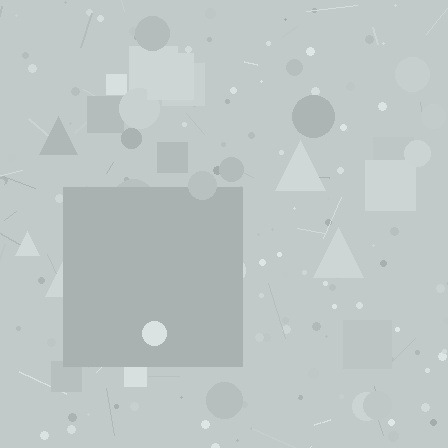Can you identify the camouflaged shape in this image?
The camouflaged shape is a square.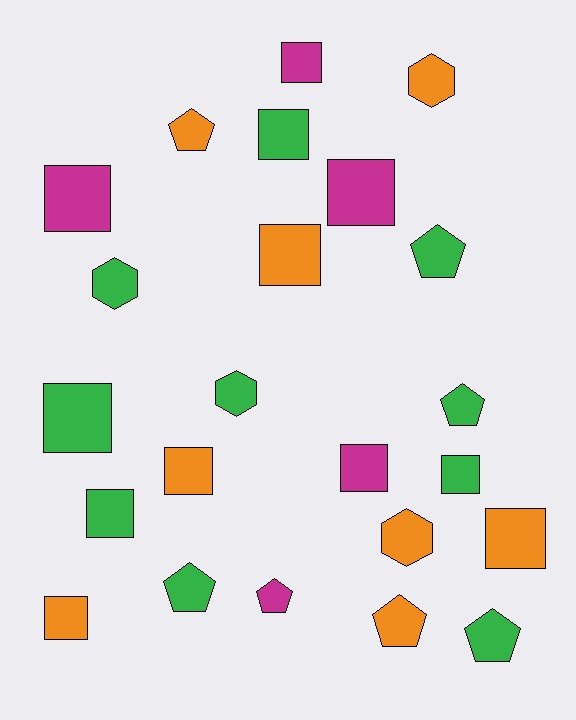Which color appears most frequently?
Green, with 10 objects.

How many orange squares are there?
There are 4 orange squares.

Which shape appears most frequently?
Square, with 12 objects.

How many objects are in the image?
There are 23 objects.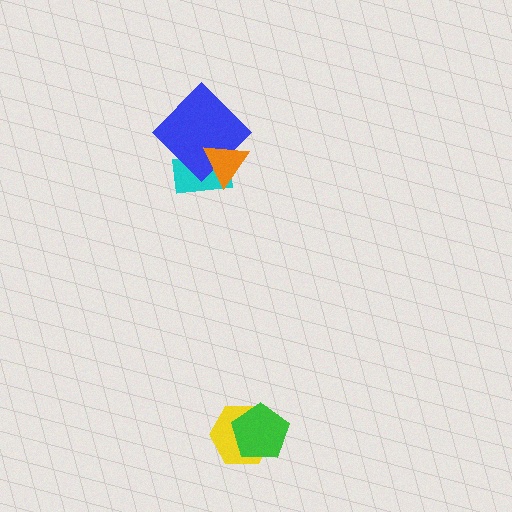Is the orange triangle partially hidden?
No, no other shape covers it.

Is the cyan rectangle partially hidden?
Yes, it is partially covered by another shape.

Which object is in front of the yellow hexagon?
The green pentagon is in front of the yellow hexagon.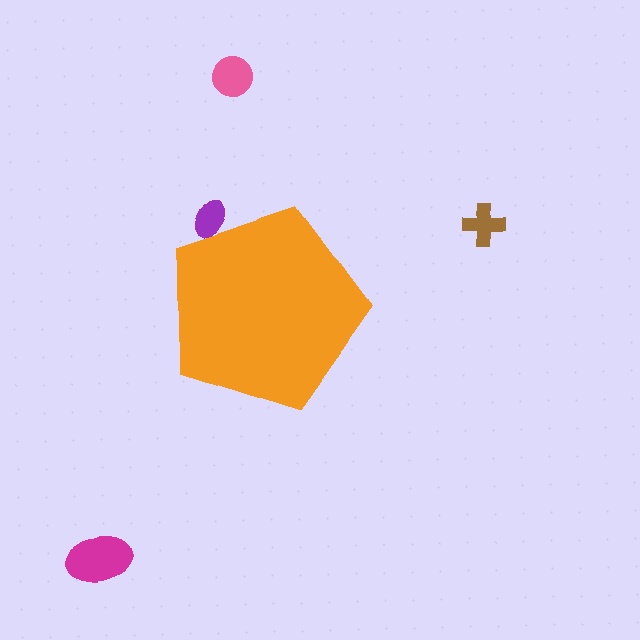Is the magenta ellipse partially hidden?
No, the magenta ellipse is fully visible.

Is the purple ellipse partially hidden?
Yes, the purple ellipse is partially hidden behind the orange pentagon.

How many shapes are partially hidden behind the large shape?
1 shape is partially hidden.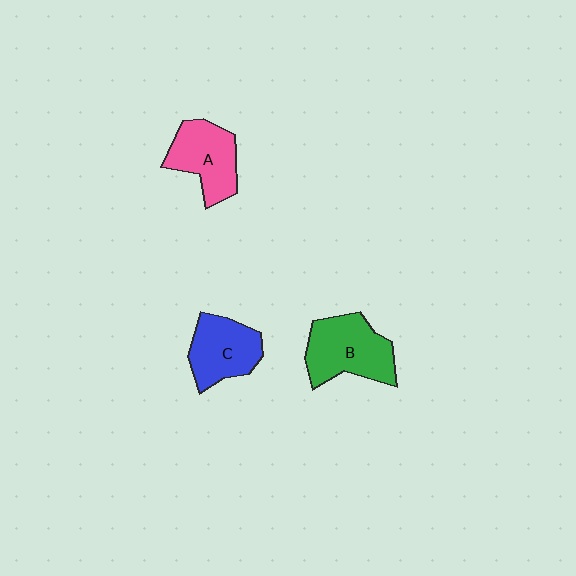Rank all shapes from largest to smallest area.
From largest to smallest: B (green), A (pink), C (blue).